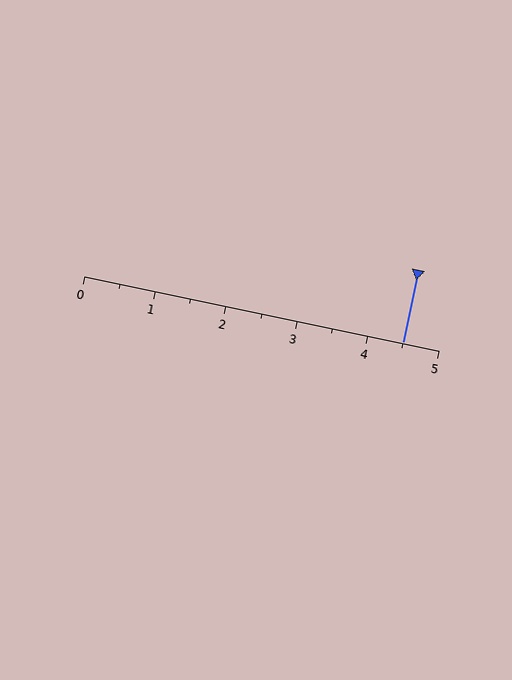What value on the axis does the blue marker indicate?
The marker indicates approximately 4.5.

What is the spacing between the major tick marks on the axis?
The major ticks are spaced 1 apart.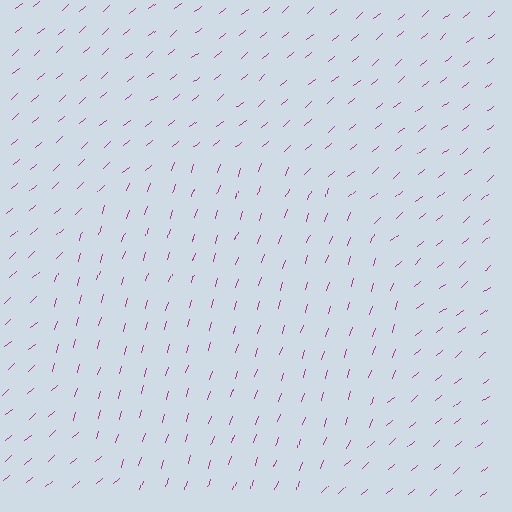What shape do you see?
I see a circle.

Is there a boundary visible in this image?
Yes, there is a texture boundary formed by a change in line orientation.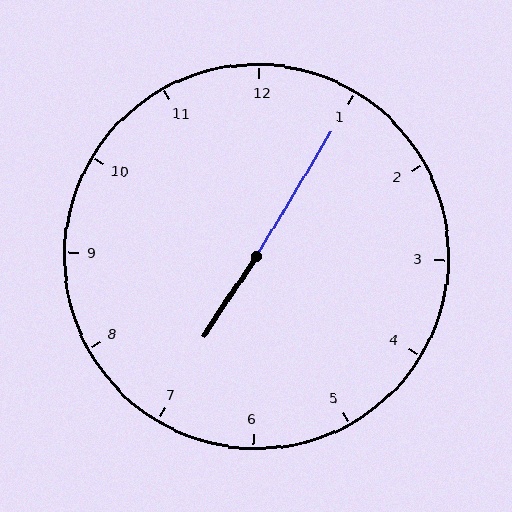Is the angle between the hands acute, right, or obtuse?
It is obtuse.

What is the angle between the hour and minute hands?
Approximately 178 degrees.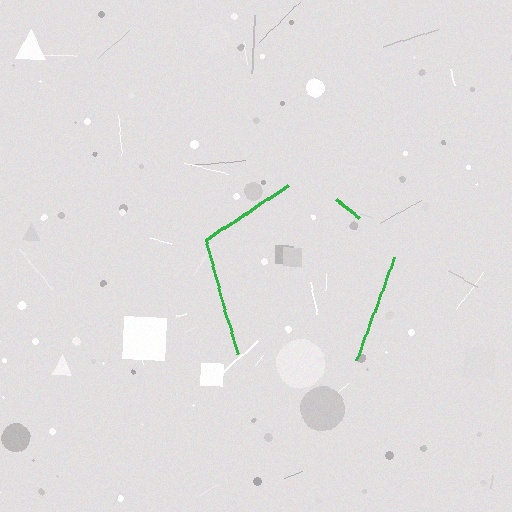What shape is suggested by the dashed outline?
The dashed outline suggests a pentagon.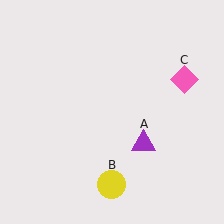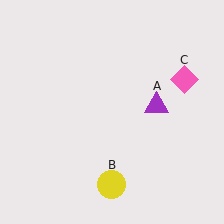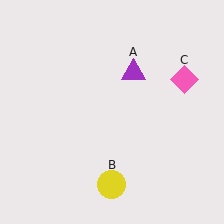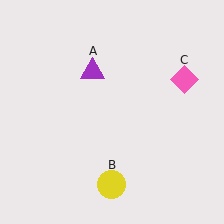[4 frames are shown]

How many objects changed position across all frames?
1 object changed position: purple triangle (object A).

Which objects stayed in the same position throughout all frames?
Yellow circle (object B) and pink diamond (object C) remained stationary.